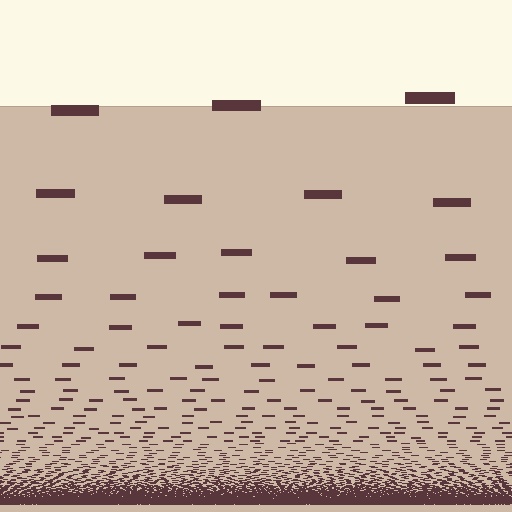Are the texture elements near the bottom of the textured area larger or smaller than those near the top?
Smaller. The gradient is inverted — elements near the bottom are smaller and denser.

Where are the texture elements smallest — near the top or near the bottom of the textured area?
Near the bottom.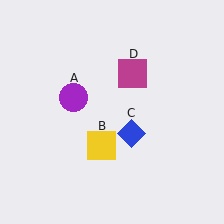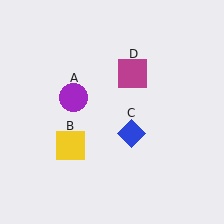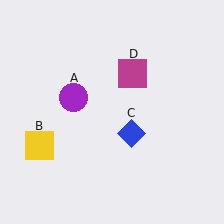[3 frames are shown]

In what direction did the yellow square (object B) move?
The yellow square (object B) moved left.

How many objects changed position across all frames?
1 object changed position: yellow square (object B).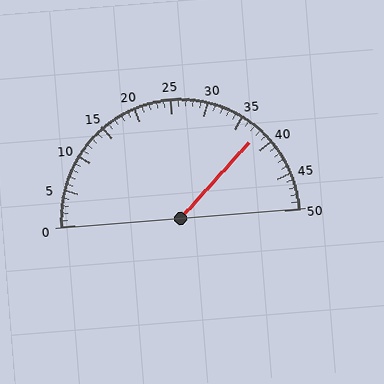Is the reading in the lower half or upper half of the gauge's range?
The reading is in the upper half of the range (0 to 50).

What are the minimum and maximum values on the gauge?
The gauge ranges from 0 to 50.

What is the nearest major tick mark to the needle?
The nearest major tick mark is 40.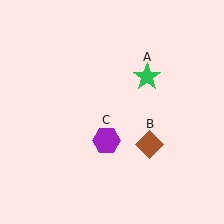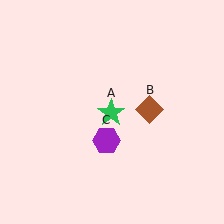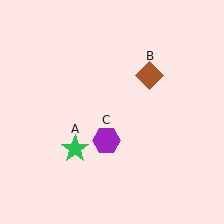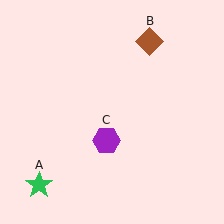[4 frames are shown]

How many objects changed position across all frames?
2 objects changed position: green star (object A), brown diamond (object B).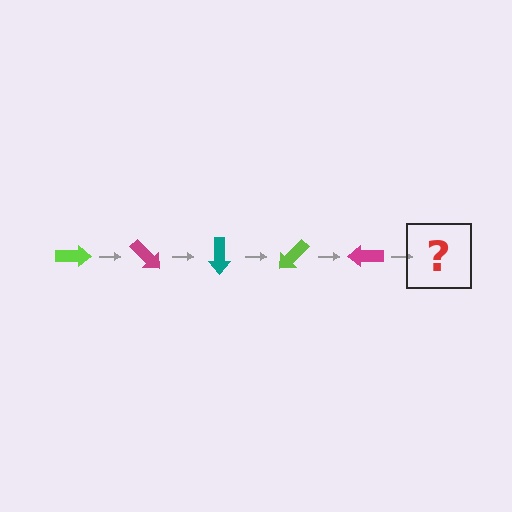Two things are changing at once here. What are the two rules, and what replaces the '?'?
The two rules are that it rotates 45 degrees each step and the color cycles through lime, magenta, and teal. The '?' should be a teal arrow, rotated 225 degrees from the start.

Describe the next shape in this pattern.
It should be a teal arrow, rotated 225 degrees from the start.